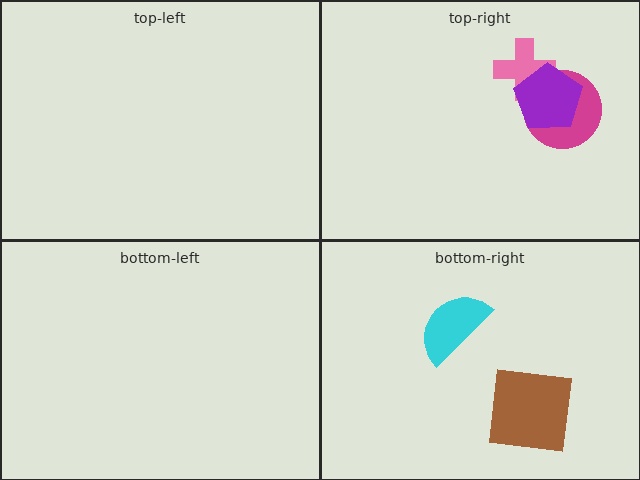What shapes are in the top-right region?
The magenta circle, the pink cross, the purple pentagon.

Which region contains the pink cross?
The top-right region.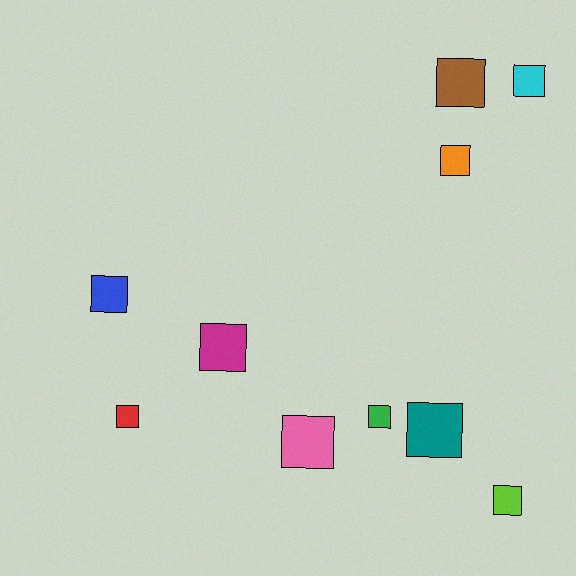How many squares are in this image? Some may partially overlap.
There are 10 squares.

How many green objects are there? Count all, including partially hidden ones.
There is 1 green object.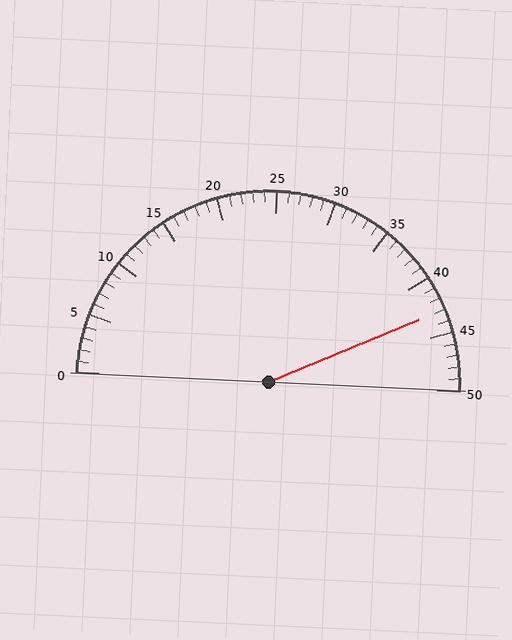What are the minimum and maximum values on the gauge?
The gauge ranges from 0 to 50.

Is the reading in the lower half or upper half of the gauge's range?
The reading is in the upper half of the range (0 to 50).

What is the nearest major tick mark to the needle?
The nearest major tick mark is 45.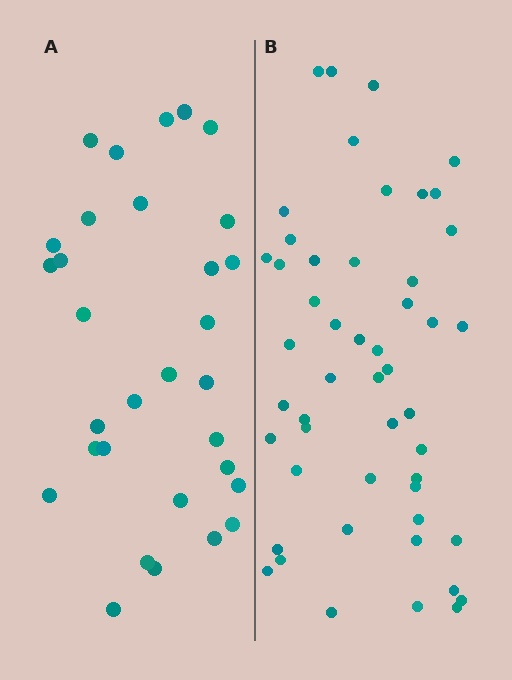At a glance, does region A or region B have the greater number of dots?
Region B (the right region) has more dots.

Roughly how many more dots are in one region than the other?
Region B has approximately 20 more dots than region A.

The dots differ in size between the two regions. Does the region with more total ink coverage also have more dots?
No. Region A has more total ink coverage because its dots are larger, but region B actually contains more individual dots. Total area can be misleading — the number of items is what matters here.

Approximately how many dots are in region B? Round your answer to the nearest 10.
About 50 dots.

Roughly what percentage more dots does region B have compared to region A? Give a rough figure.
About 60% more.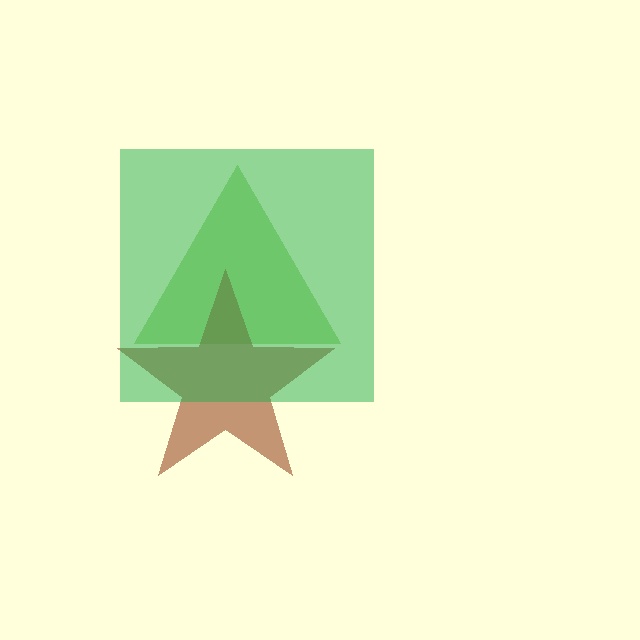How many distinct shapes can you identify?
There are 3 distinct shapes: a lime triangle, a brown star, a green square.